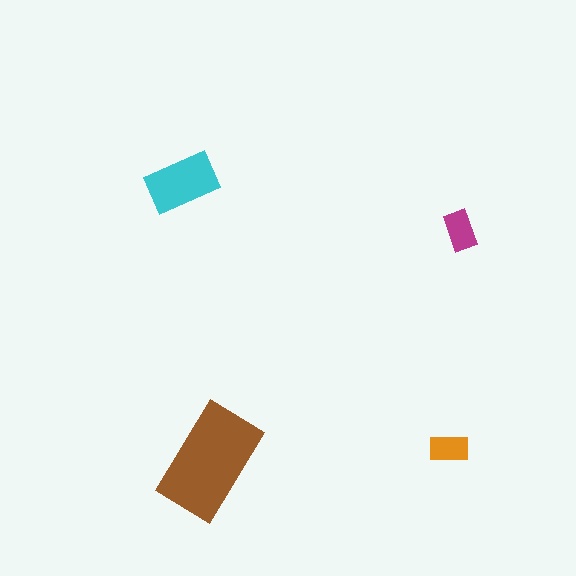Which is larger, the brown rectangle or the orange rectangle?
The brown one.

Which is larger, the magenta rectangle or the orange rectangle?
The magenta one.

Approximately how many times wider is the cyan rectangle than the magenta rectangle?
About 2 times wider.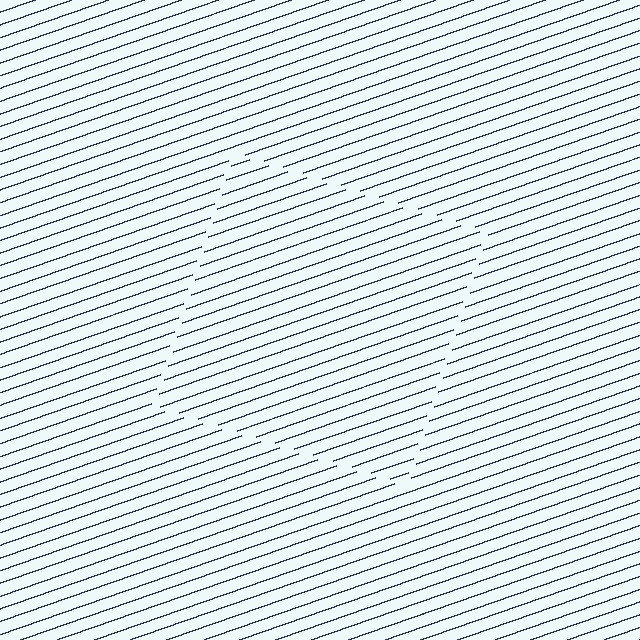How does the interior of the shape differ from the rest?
The interior of the shape contains the same grating, shifted by half a period — the contour is defined by the phase discontinuity where line-ends from the inner and outer gratings abut.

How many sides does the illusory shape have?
4 sides — the line-ends trace a square.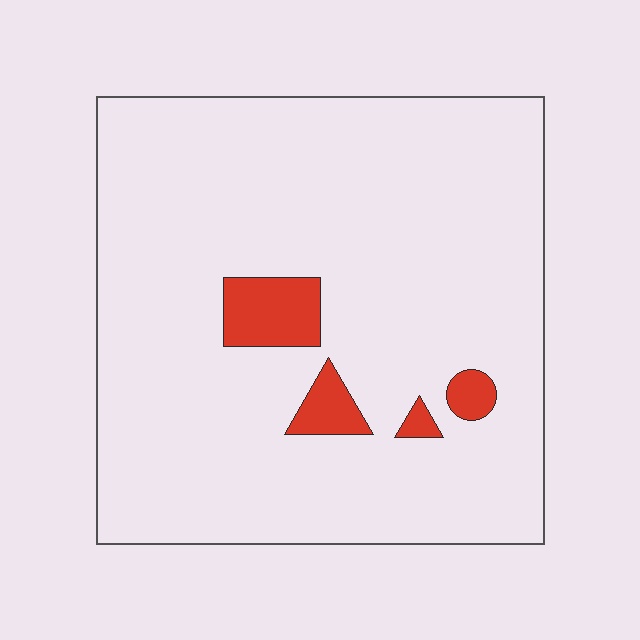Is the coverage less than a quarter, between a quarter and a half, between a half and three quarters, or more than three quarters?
Less than a quarter.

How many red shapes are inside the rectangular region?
4.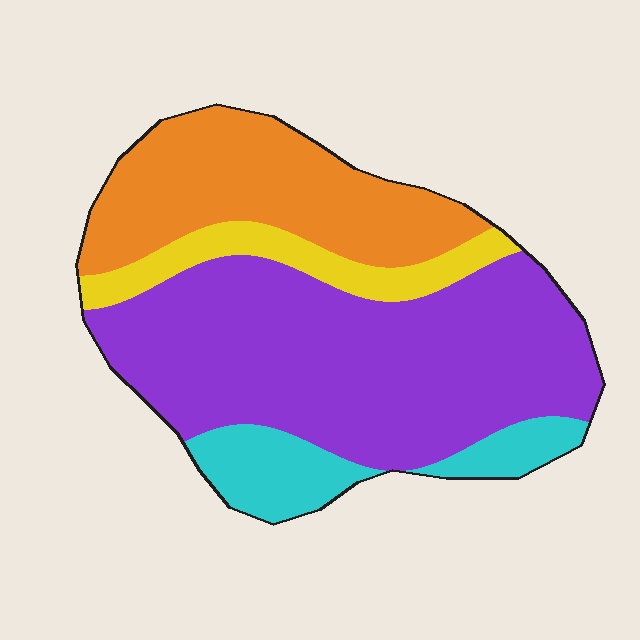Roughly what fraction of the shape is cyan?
Cyan takes up about one eighth (1/8) of the shape.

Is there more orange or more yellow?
Orange.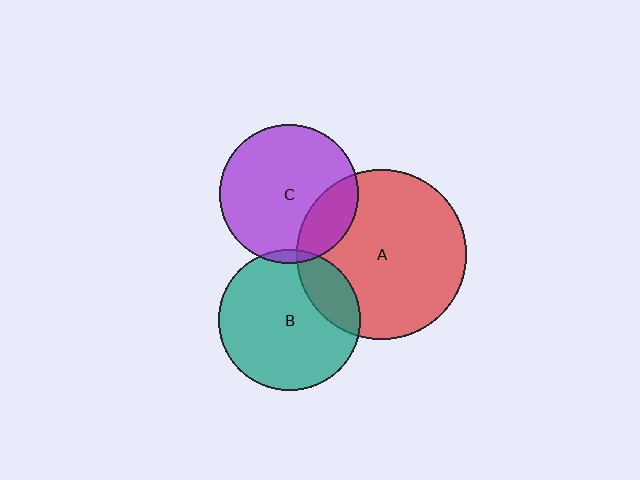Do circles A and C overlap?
Yes.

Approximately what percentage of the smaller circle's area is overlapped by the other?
Approximately 20%.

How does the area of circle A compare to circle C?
Approximately 1.5 times.